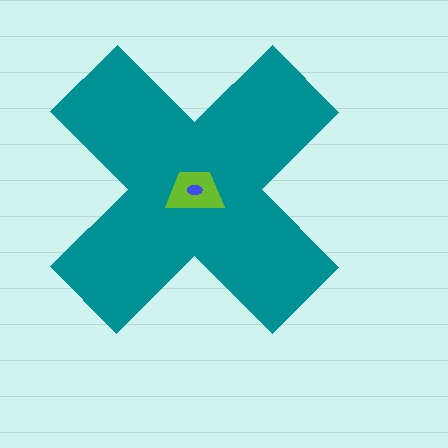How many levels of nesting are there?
3.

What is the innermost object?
The blue ellipse.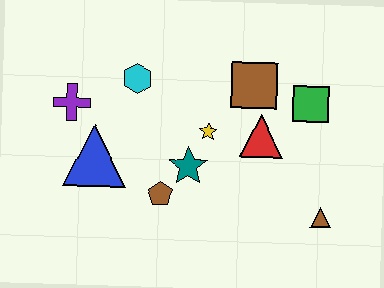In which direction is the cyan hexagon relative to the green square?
The cyan hexagon is to the left of the green square.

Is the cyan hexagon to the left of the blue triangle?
No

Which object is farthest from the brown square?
The purple cross is farthest from the brown square.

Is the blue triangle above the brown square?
No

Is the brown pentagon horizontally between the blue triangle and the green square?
Yes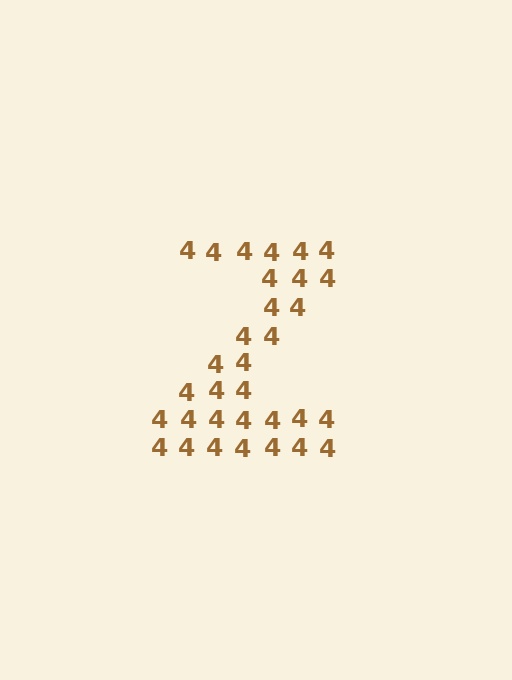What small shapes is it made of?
It is made of small digit 4's.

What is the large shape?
The large shape is the letter Z.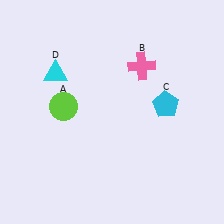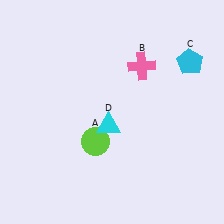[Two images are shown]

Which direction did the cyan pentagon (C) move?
The cyan pentagon (C) moved up.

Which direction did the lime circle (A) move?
The lime circle (A) moved down.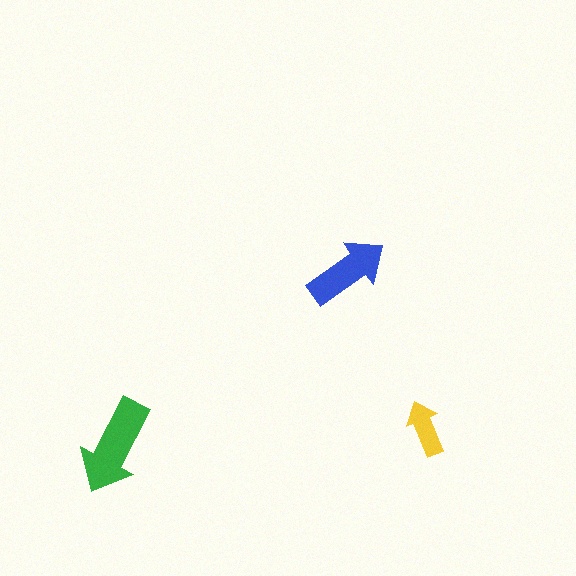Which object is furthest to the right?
The yellow arrow is rightmost.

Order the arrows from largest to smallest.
the green one, the blue one, the yellow one.